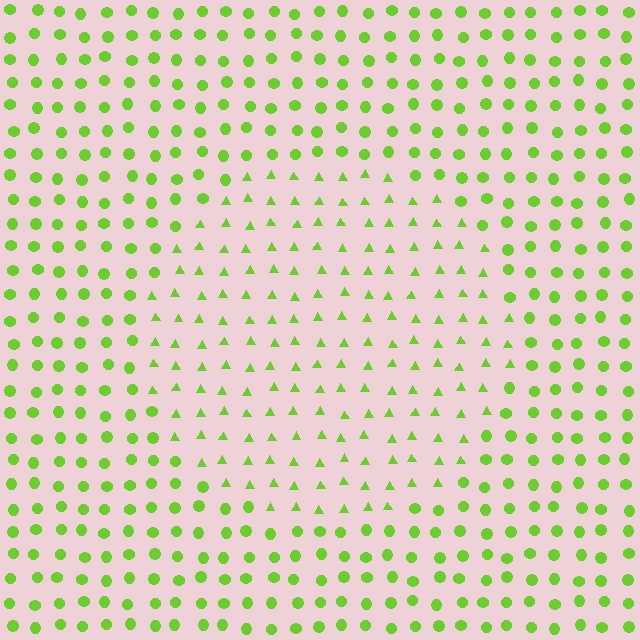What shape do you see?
I see a circle.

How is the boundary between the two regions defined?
The boundary is defined by a change in element shape: triangles inside vs. circles outside. All elements share the same color and spacing.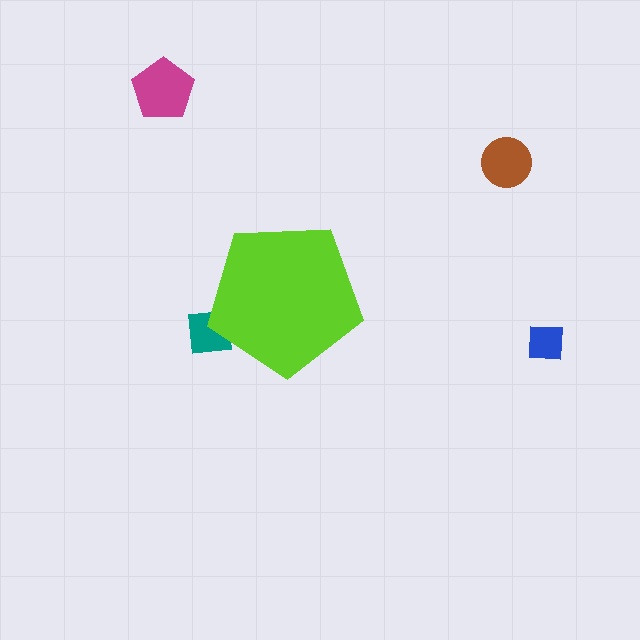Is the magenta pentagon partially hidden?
No, the magenta pentagon is fully visible.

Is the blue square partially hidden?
No, the blue square is fully visible.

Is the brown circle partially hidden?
No, the brown circle is fully visible.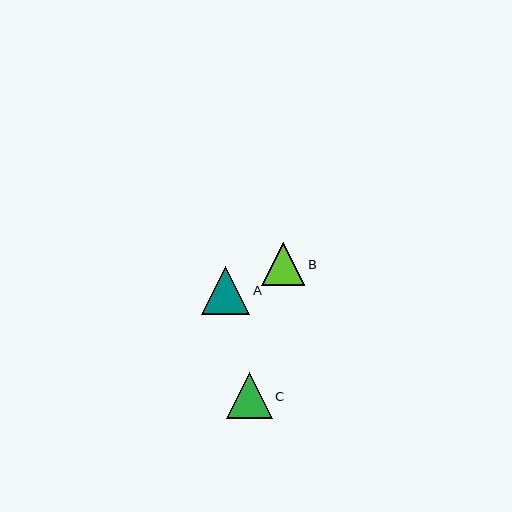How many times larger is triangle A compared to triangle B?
Triangle A is approximately 1.1 times the size of triangle B.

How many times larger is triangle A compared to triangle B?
Triangle A is approximately 1.1 times the size of triangle B.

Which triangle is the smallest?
Triangle B is the smallest with a size of approximately 43 pixels.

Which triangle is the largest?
Triangle A is the largest with a size of approximately 48 pixels.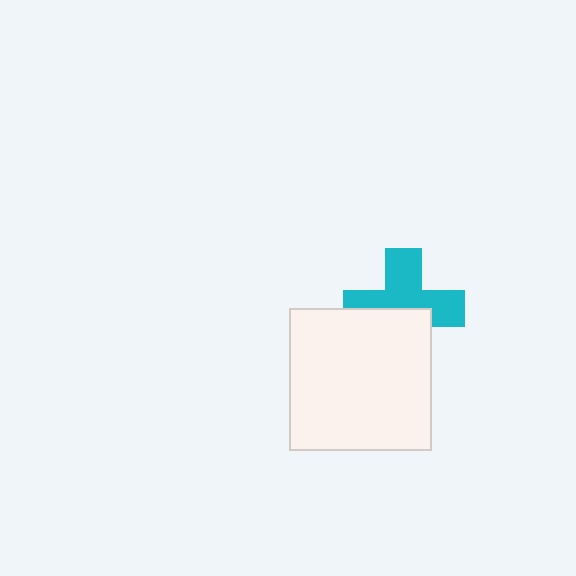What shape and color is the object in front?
The object in front is a white square.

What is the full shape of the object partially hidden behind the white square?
The partially hidden object is a cyan cross.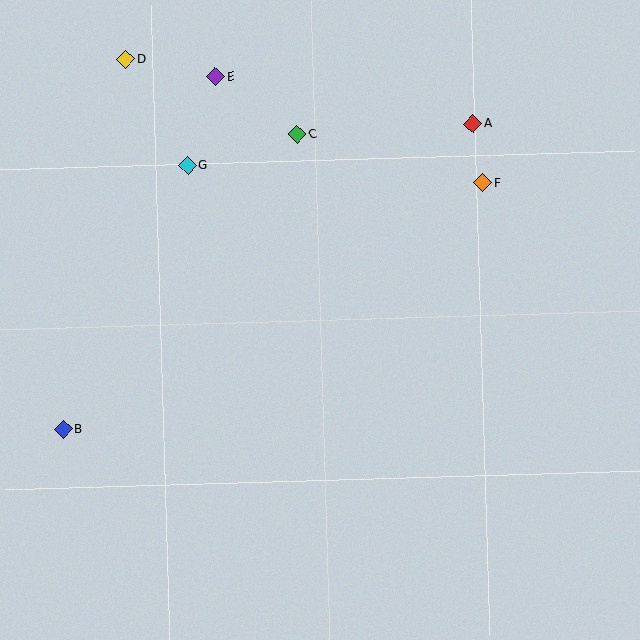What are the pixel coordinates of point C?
Point C is at (297, 134).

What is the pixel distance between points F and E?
The distance between F and E is 288 pixels.